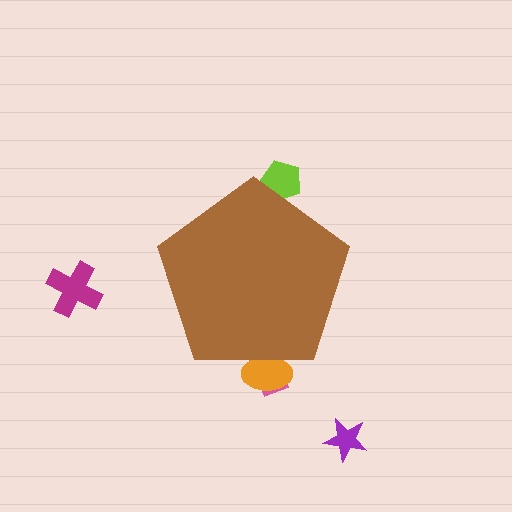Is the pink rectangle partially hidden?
Yes, the pink rectangle is partially hidden behind the brown pentagon.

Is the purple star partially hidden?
No, the purple star is fully visible.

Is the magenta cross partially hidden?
No, the magenta cross is fully visible.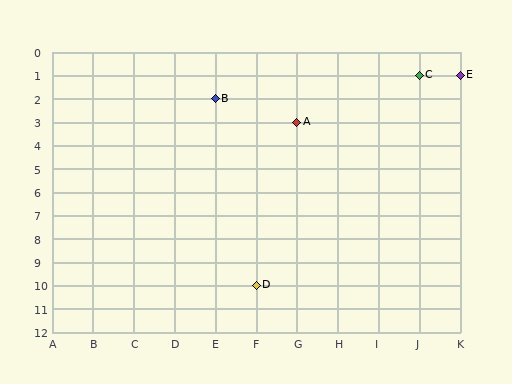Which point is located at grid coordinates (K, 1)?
Point E is at (K, 1).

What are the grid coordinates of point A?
Point A is at grid coordinates (G, 3).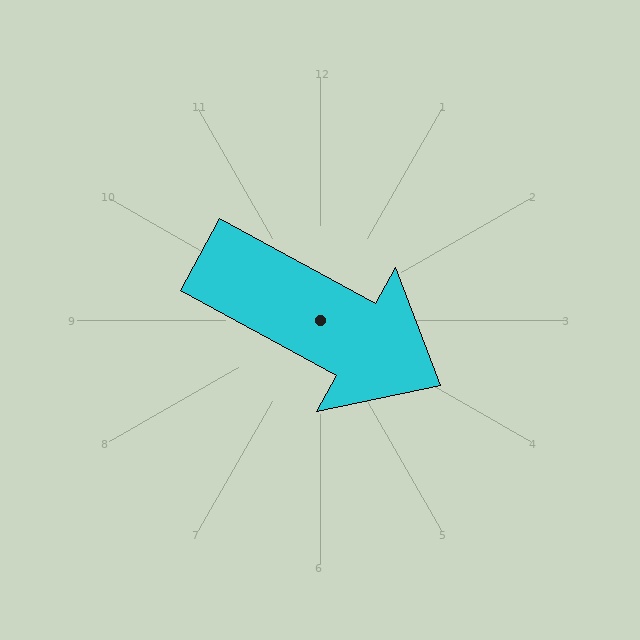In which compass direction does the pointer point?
Southeast.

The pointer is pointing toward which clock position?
Roughly 4 o'clock.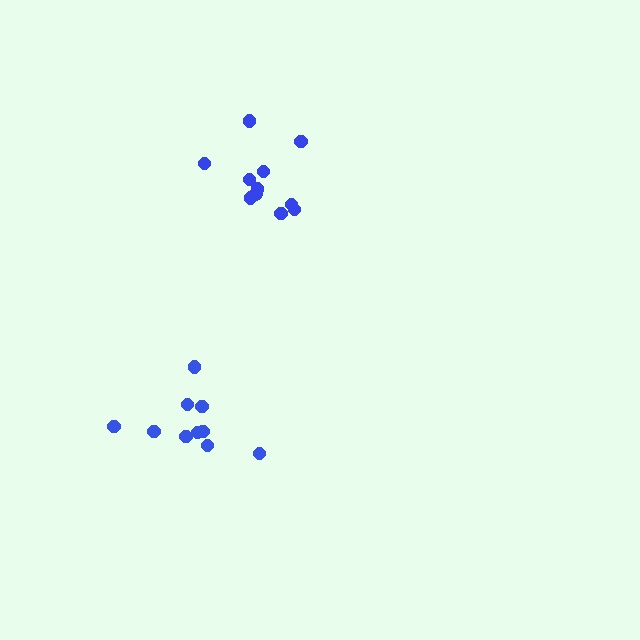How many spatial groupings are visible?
There are 2 spatial groupings.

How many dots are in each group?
Group 1: 10 dots, Group 2: 11 dots (21 total).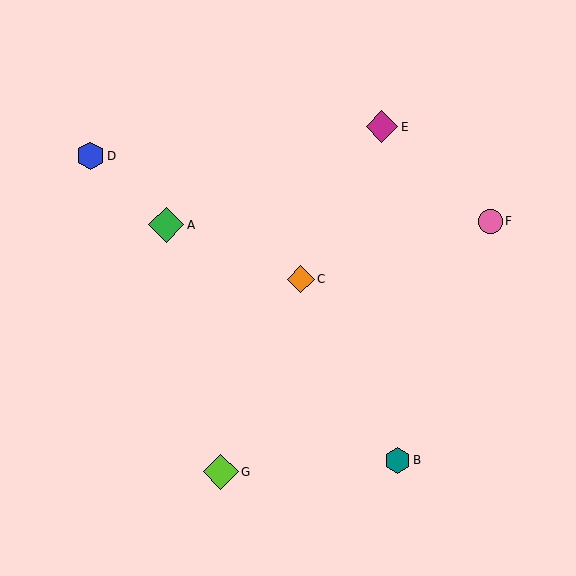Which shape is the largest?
The green diamond (labeled A) is the largest.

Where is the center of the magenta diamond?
The center of the magenta diamond is at (382, 127).